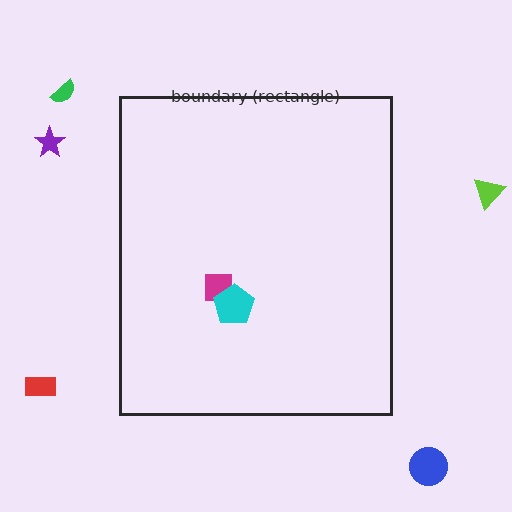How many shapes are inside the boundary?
2 inside, 5 outside.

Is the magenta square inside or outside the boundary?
Inside.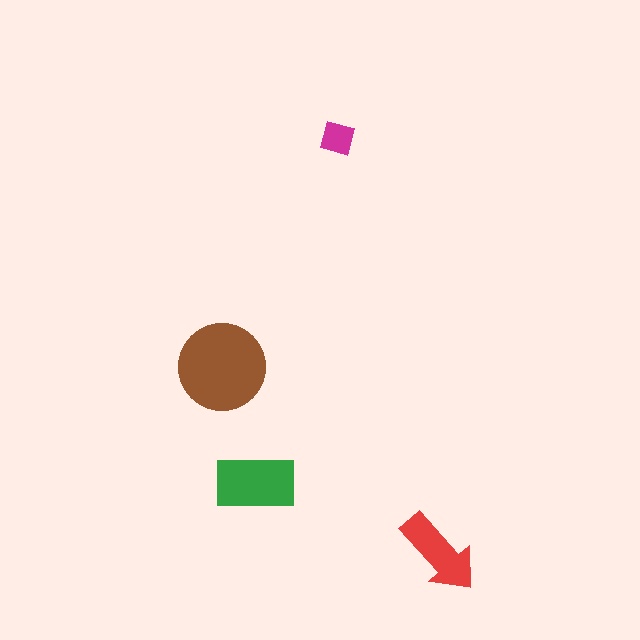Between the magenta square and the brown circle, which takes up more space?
The brown circle.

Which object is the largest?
The brown circle.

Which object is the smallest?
The magenta square.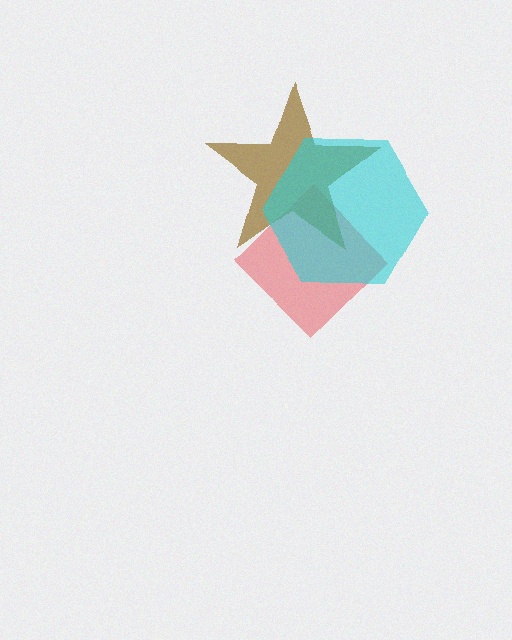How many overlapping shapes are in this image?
There are 3 overlapping shapes in the image.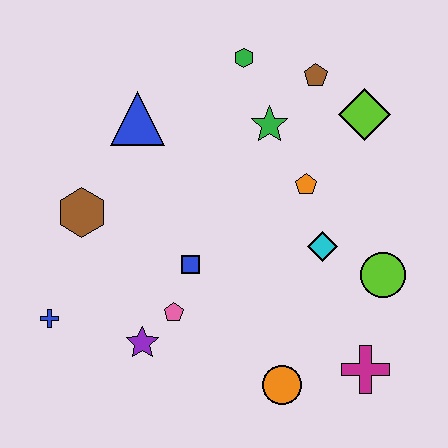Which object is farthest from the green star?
The blue cross is farthest from the green star.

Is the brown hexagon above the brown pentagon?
No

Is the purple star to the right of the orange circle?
No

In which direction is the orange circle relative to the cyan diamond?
The orange circle is below the cyan diamond.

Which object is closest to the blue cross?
The purple star is closest to the blue cross.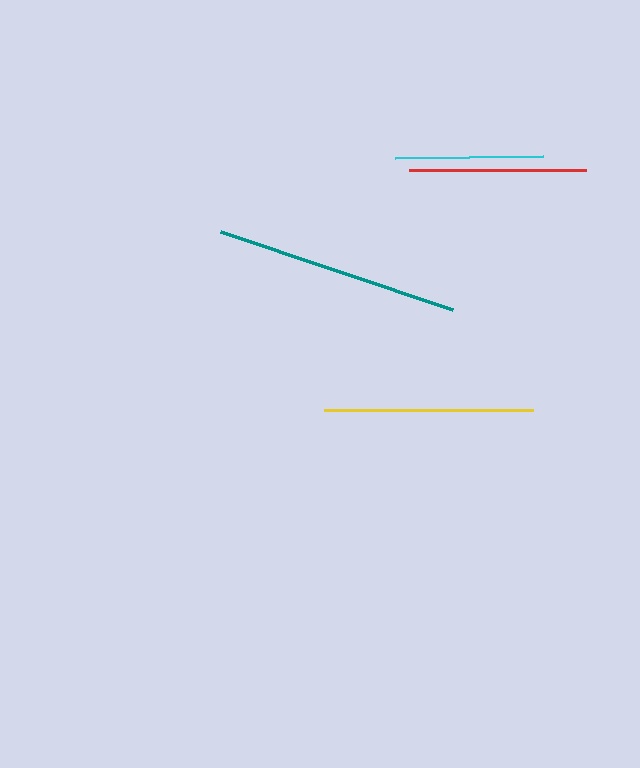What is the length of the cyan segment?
The cyan segment is approximately 148 pixels long.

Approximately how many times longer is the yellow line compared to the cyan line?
The yellow line is approximately 1.4 times the length of the cyan line.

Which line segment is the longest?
The teal line is the longest at approximately 245 pixels.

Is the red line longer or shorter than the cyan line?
The red line is longer than the cyan line.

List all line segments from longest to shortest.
From longest to shortest: teal, yellow, red, cyan.